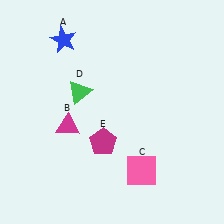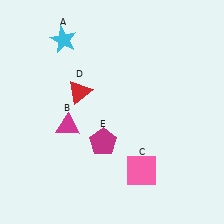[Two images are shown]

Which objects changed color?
A changed from blue to cyan. D changed from green to red.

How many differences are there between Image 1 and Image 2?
There are 2 differences between the two images.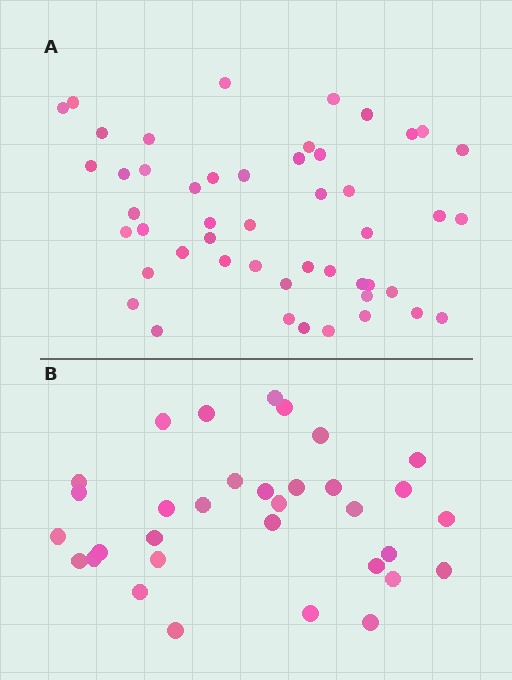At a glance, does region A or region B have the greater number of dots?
Region A (the top region) has more dots.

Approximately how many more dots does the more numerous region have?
Region A has approximately 15 more dots than region B.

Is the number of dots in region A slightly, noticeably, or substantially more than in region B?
Region A has substantially more. The ratio is roughly 1.5 to 1.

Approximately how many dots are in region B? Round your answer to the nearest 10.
About 30 dots. (The exact count is 33, which rounds to 30.)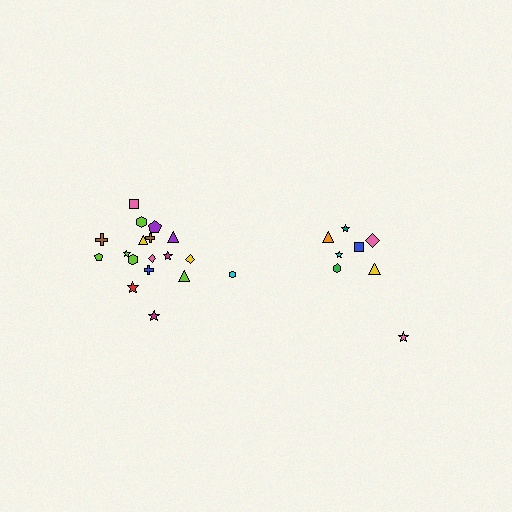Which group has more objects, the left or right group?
The left group.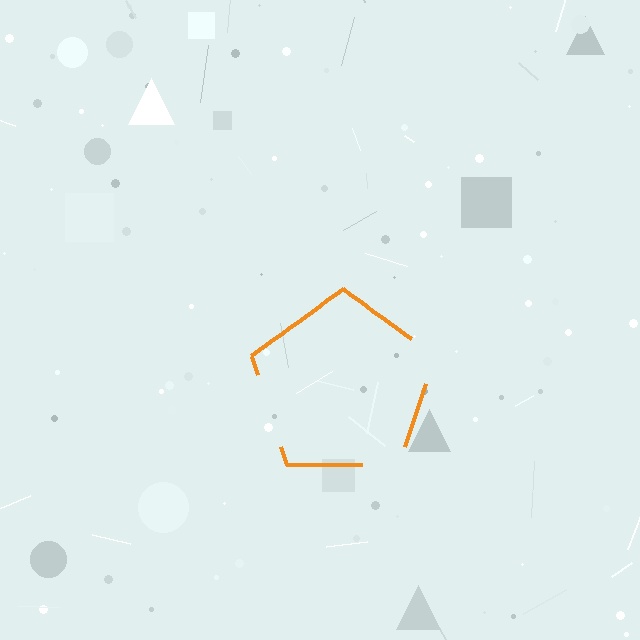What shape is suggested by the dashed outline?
The dashed outline suggests a pentagon.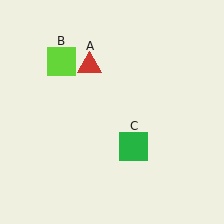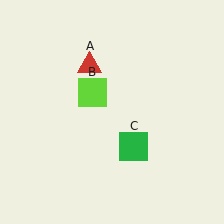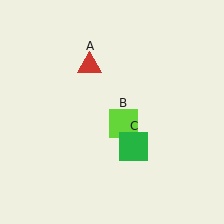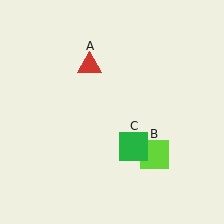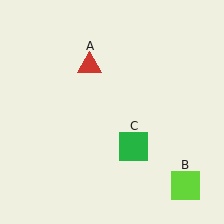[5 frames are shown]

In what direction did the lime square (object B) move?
The lime square (object B) moved down and to the right.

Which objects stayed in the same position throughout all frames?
Red triangle (object A) and green square (object C) remained stationary.